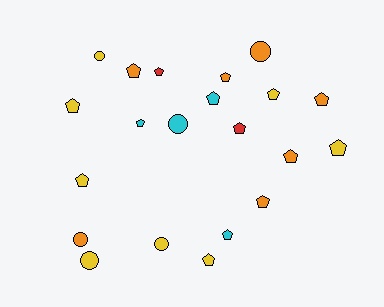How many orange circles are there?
There are 2 orange circles.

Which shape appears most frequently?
Pentagon, with 15 objects.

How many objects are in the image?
There are 21 objects.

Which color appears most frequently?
Yellow, with 8 objects.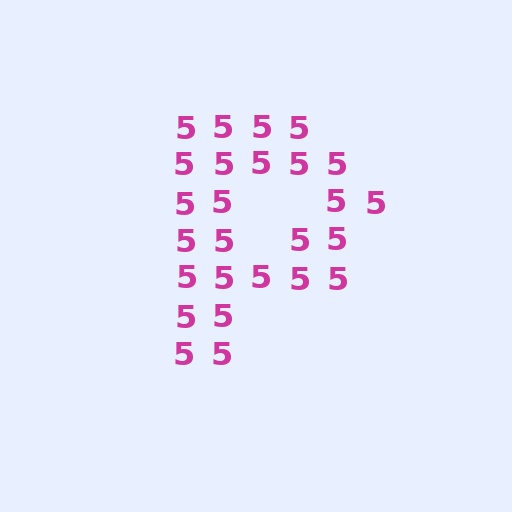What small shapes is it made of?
It is made of small digit 5's.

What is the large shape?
The large shape is the letter P.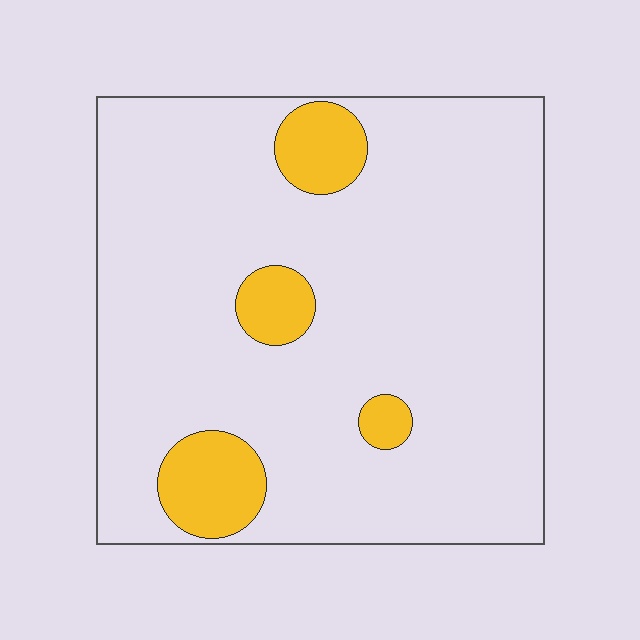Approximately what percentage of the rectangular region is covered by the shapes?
Approximately 10%.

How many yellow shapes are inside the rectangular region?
4.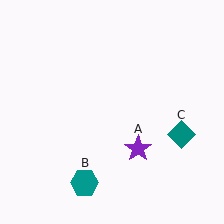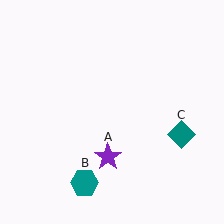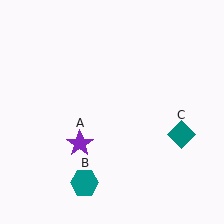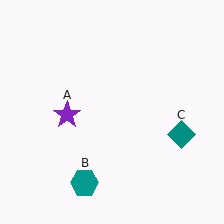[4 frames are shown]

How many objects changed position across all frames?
1 object changed position: purple star (object A).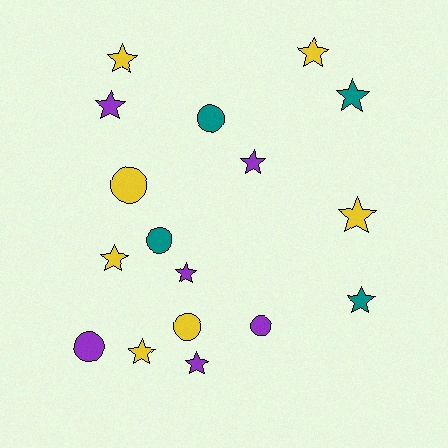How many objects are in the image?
There are 17 objects.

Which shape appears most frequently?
Star, with 11 objects.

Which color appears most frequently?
Yellow, with 7 objects.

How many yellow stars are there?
There are 5 yellow stars.